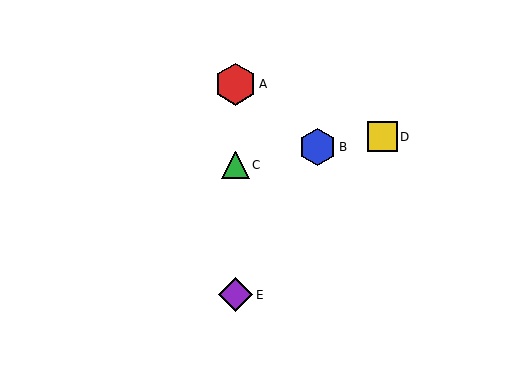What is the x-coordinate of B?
Object B is at x≈318.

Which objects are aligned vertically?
Objects A, C, E are aligned vertically.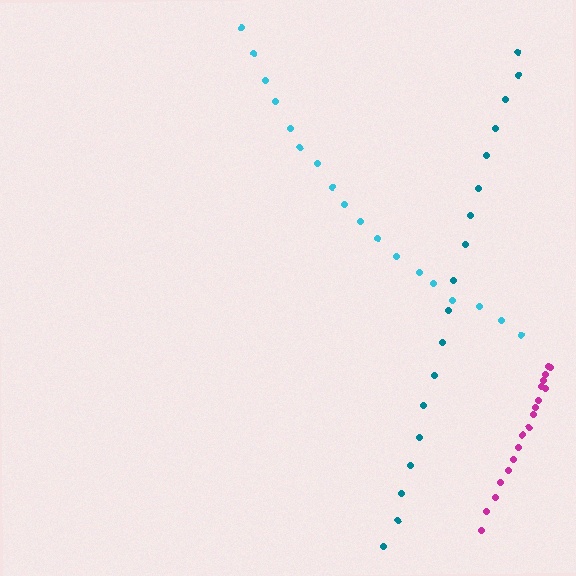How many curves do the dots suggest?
There are 3 distinct paths.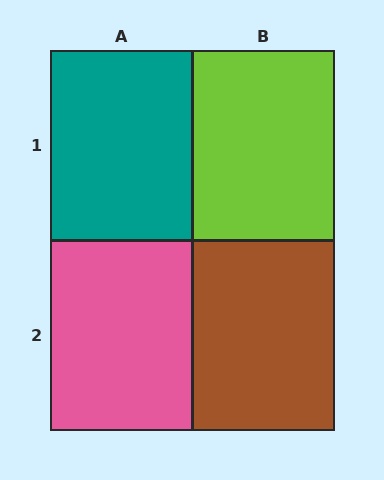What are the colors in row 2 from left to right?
Pink, brown.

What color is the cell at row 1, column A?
Teal.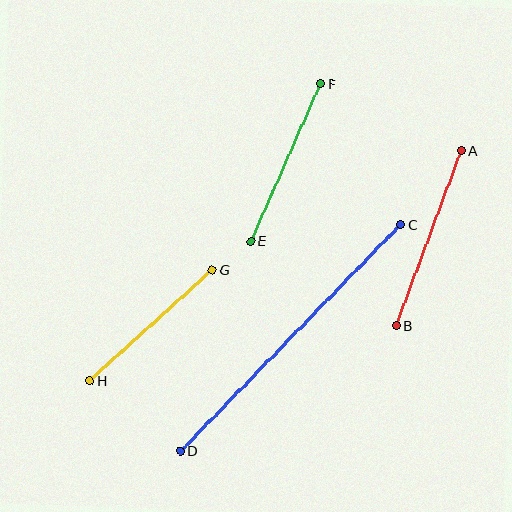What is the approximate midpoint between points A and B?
The midpoint is at approximately (428, 238) pixels.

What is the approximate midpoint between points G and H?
The midpoint is at approximately (151, 325) pixels.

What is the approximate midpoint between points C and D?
The midpoint is at approximately (291, 338) pixels.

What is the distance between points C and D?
The distance is approximately 315 pixels.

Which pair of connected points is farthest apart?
Points C and D are farthest apart.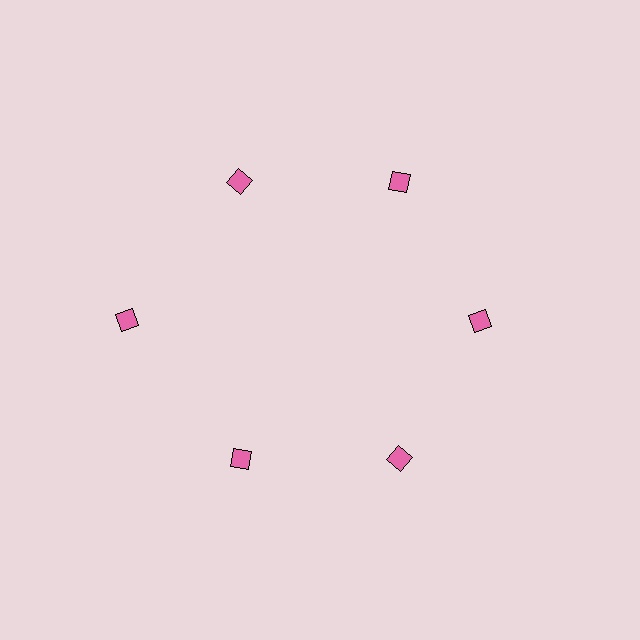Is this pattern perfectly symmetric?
No. The 6 pink diamonds are arranged in a ring, but one element near the 9 o'clock position is pushed outward from the center, breaking the 6-fold rotational symmetry.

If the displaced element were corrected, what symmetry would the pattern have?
It would have 6-fold rotational symmetry — the pattern would map onto itself every 60 degrees.